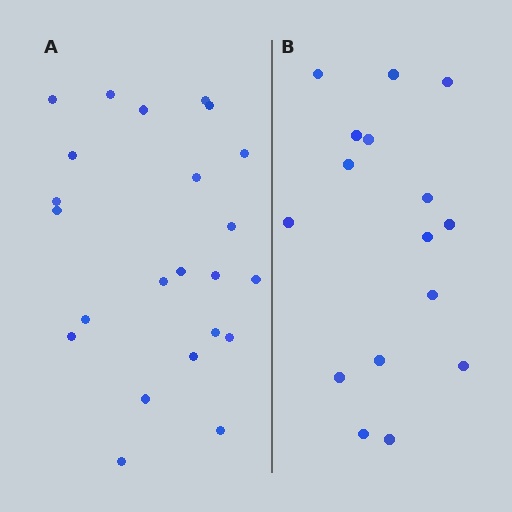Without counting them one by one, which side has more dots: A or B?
Region A (the left region) has more dots.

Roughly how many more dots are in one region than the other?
Region A has roughly 8 or so more dots than region B.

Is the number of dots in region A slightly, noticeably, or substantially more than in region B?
Region A has noticeably more, but not dramatically so. The ratio is roughly 1.4 to 1.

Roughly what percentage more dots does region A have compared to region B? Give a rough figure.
About 45% more.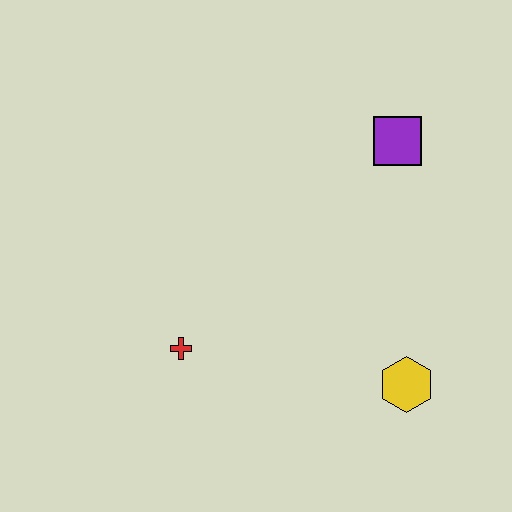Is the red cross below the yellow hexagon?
No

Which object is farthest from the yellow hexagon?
The purple square is farthest from the yellow hexagon.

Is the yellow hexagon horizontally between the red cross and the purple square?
No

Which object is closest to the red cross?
The yellow hexagon is closest to the red cross.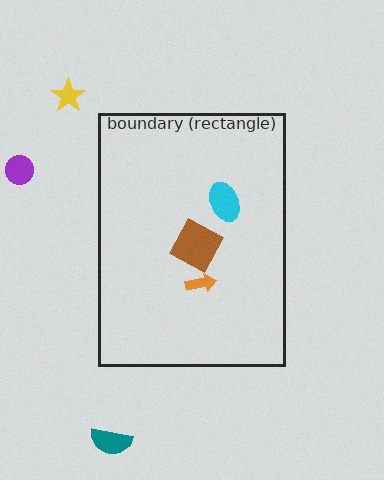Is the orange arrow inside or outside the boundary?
Inside.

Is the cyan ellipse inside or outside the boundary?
Inside.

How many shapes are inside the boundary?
3 inside, 3 outside.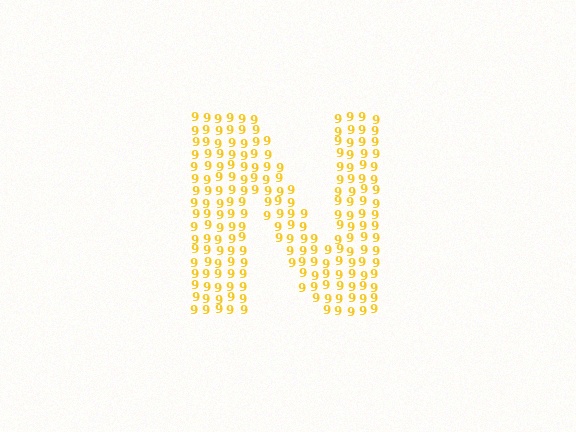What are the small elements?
The small elements are digit 9's.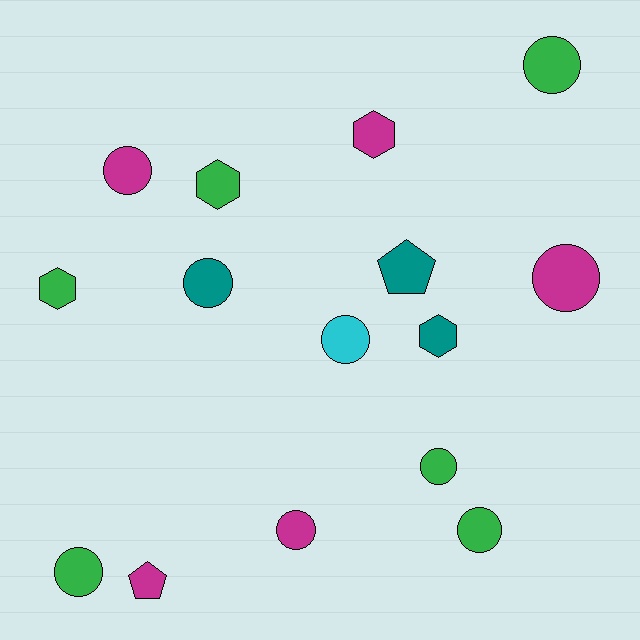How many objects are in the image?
There are 15 objects.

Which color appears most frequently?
Green, with 6 objects.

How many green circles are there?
There are 4 green circles.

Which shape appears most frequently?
Circle, with 9 objects.